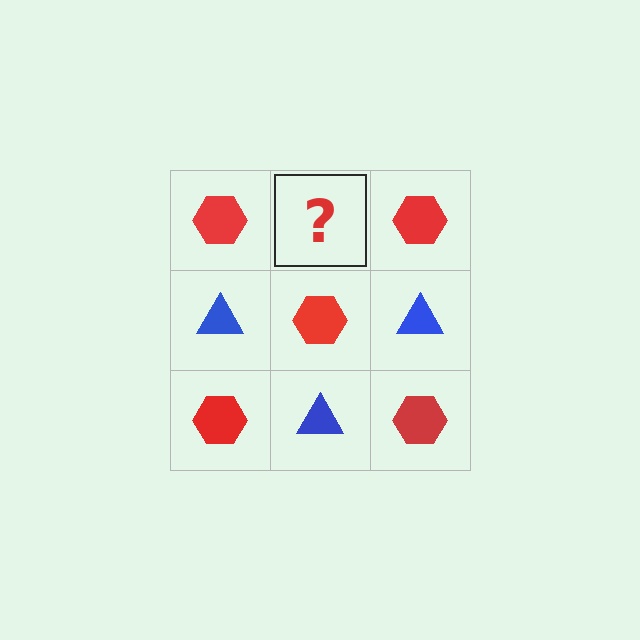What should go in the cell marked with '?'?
The missing cell should contain a blue triangle.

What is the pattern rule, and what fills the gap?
The rule is that it alternates red hexagon and blue triangle in a checkerboard pattern. The gap should be filled with a blue triangle.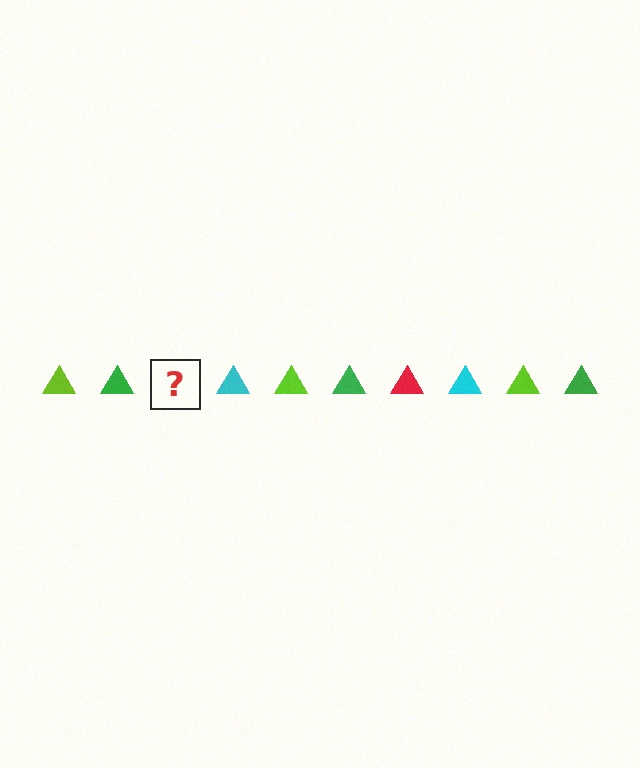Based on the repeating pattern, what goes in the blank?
The blank should be a red triangle.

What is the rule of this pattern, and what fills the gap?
The rule is that the pattern cycles through lime, green, red, cyan triangles. The gap should be filled with a red triangle.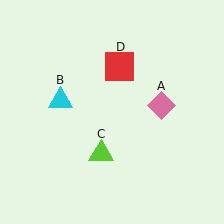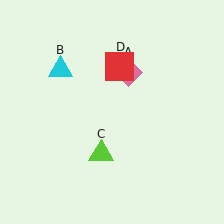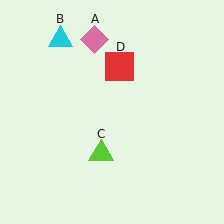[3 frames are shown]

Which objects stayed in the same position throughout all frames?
Lime triangle (object C) and red square (object D) remained stationary.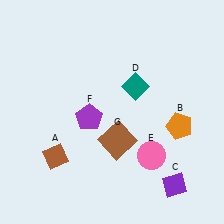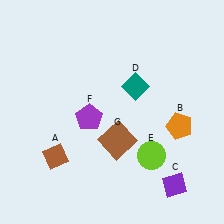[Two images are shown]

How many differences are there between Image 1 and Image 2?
There is 1 difference between the two images.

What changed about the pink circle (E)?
In Image 1, E is pink. In Image 2, it changed to lime.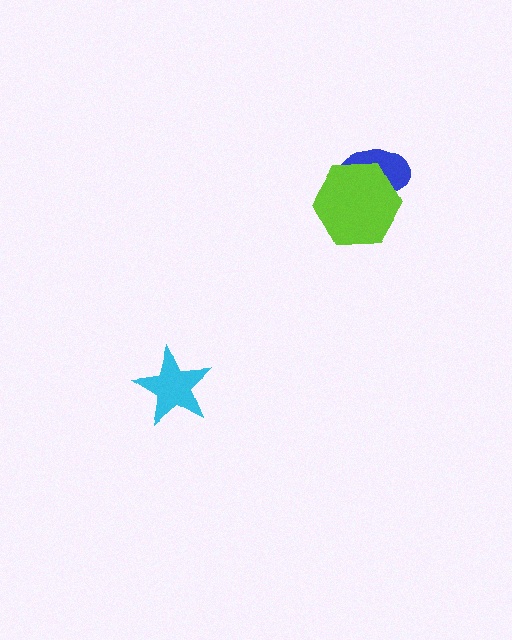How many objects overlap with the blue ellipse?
1 object overlaps with the blue ellipse.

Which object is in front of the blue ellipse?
The lime hexagon is in front of the blue ellipse.